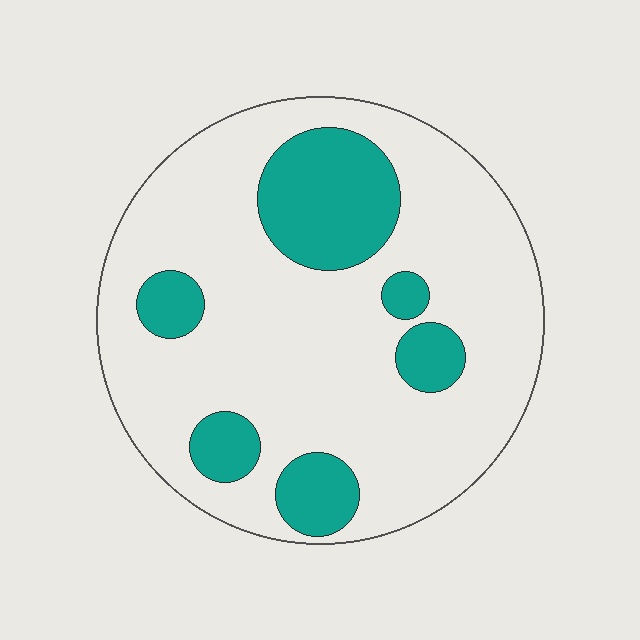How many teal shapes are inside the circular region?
6.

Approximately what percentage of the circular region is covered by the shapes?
Approximately 20%.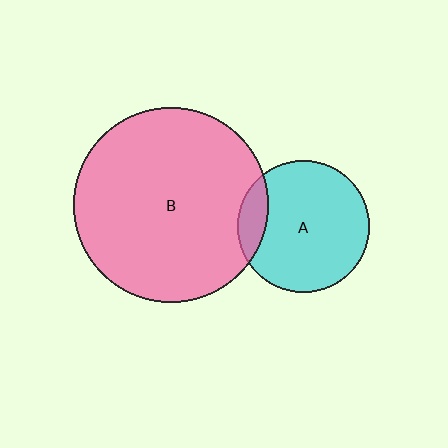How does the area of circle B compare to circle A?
Approximately 2.2 times.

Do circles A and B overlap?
Yes.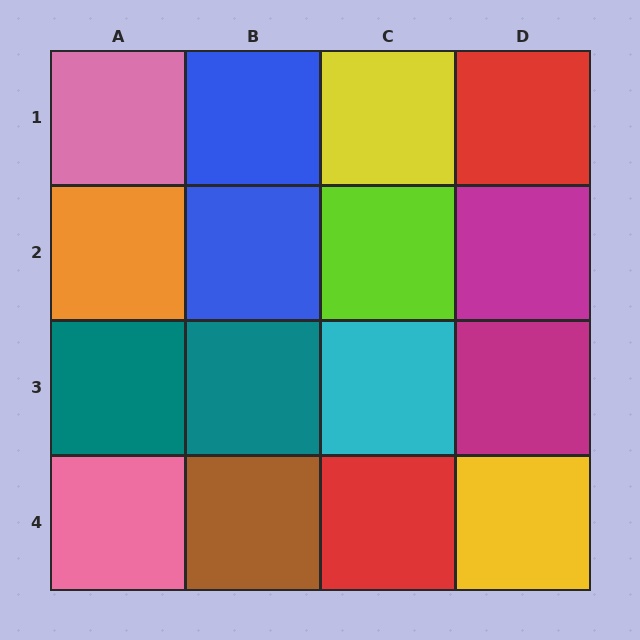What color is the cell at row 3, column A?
Teal.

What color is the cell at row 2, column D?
Magenta.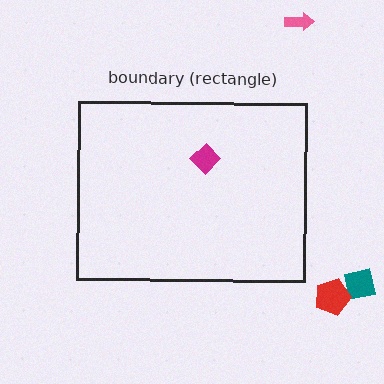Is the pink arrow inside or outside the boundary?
Outside.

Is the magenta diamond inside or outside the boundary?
Inside.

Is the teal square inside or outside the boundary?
Outside.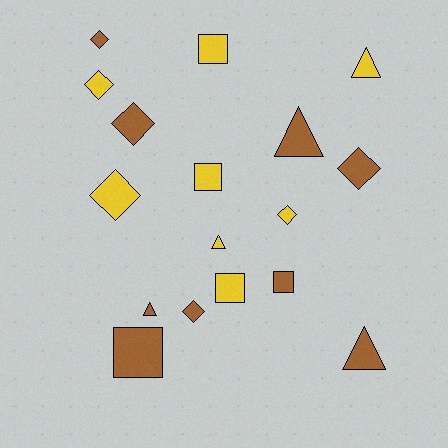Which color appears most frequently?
Brown, with 9 objects.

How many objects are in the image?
There are 17 objects.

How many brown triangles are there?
There are 3 brown triangles.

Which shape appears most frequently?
Diamond, with 7 objects.